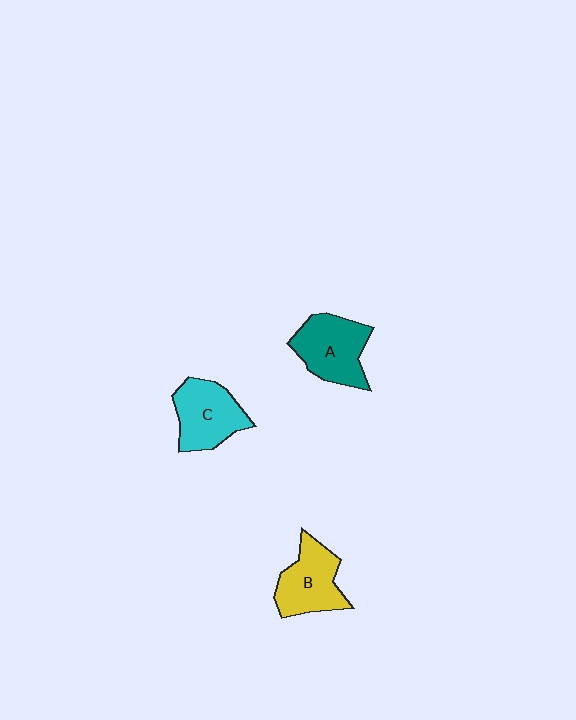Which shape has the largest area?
Shape A (teal).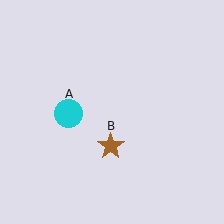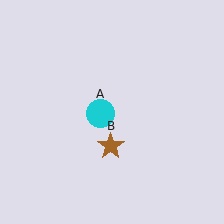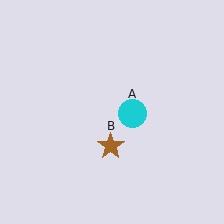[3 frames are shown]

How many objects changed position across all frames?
1 object changed position: cyan circle (object A).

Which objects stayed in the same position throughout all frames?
Brown star (object B) remained stationary.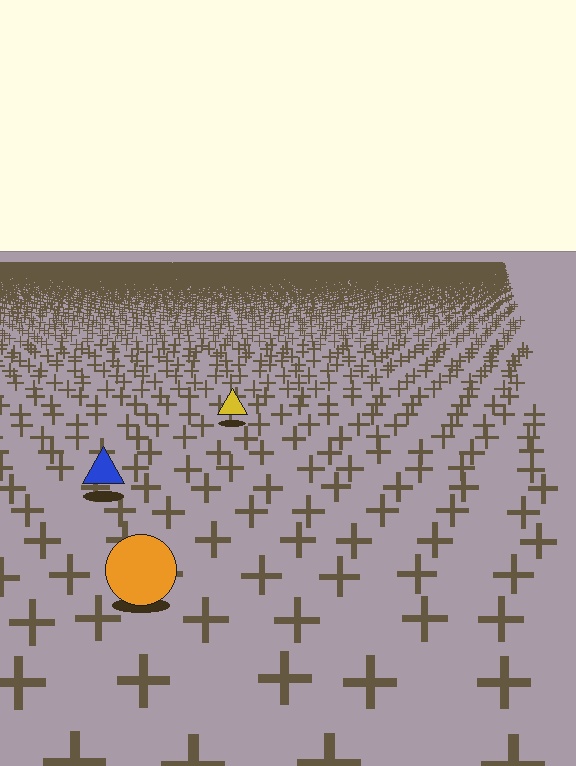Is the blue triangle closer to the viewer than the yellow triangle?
Yes. The blue triangle is closer — you can tell from the texture gradient: the ground texture is coarser near it.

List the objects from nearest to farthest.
From nearest to farthest: the orange circle, the blue triangle, the yellow triangle.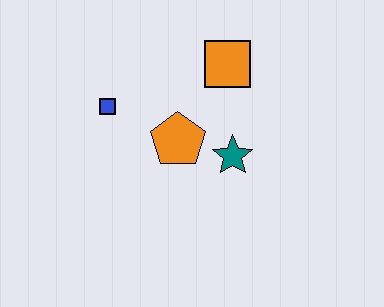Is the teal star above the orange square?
No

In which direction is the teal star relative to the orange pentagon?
The teal star is to the right of the orange pentagon.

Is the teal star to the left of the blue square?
No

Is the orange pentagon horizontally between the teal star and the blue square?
Yes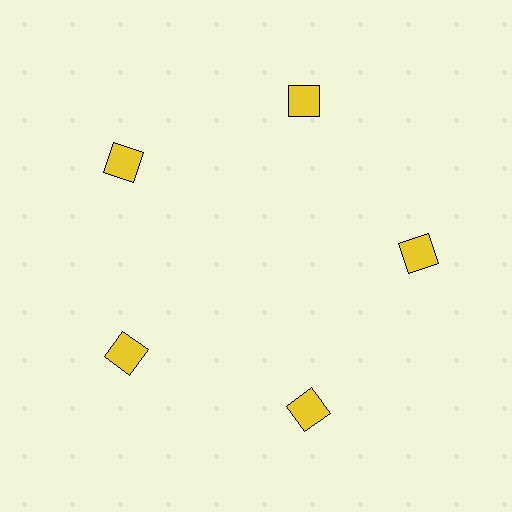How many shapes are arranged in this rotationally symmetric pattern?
There are 5 shapes, arranged in 5 groups of 1.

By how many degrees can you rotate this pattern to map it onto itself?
The pattern maps onto itself every 72 degrees of rotation.